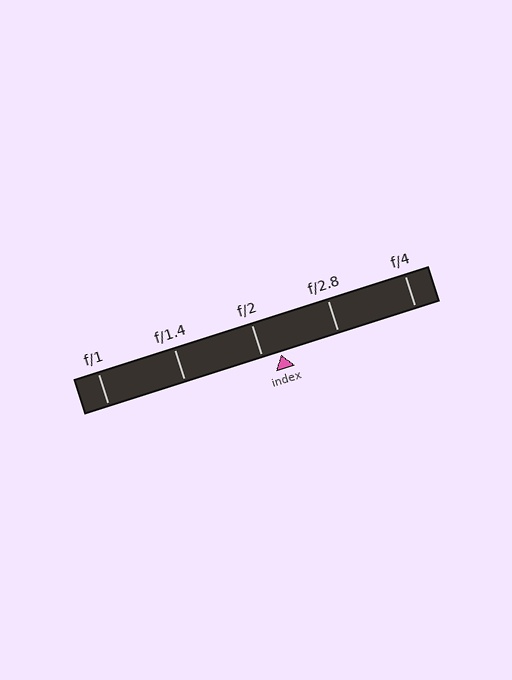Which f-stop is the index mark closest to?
The index mark is closest to f/2.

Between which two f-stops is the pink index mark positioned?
The index mark is between f/2 and f/2.8.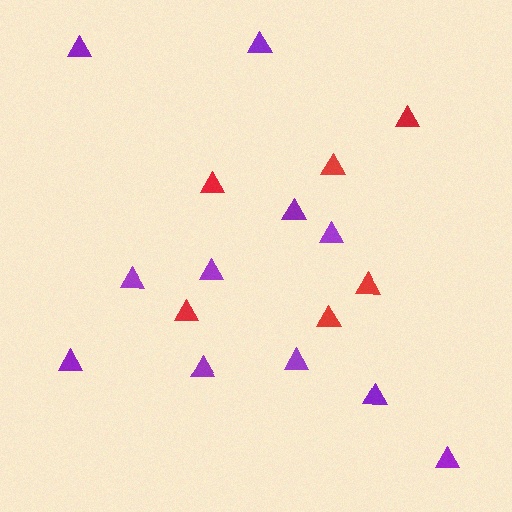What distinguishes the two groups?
There are 2 groups: one group of red triangles (6) and one group of purple triangles (11).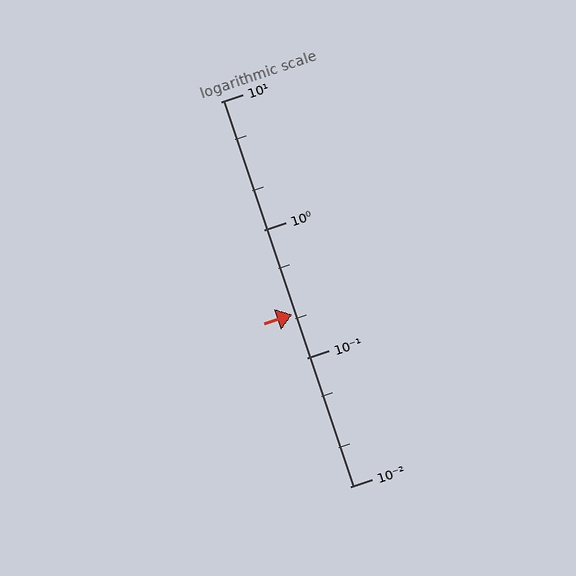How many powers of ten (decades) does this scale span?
The scale spans 3 decades, from 0.01 to 10.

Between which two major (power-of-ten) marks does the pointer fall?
The pointer is between 0.1 and 1.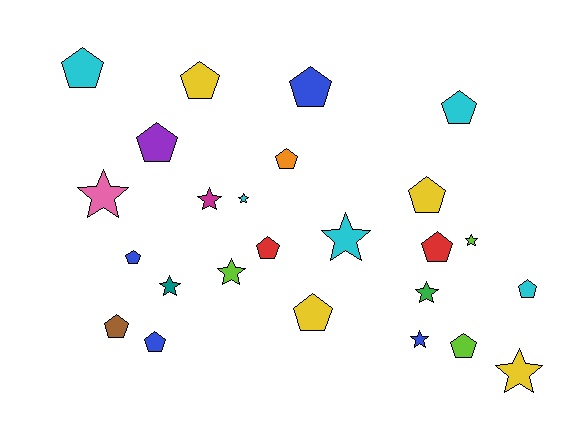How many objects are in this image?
There are 25 objects.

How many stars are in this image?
There are 10 stars.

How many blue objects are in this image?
There are 4 blue objects.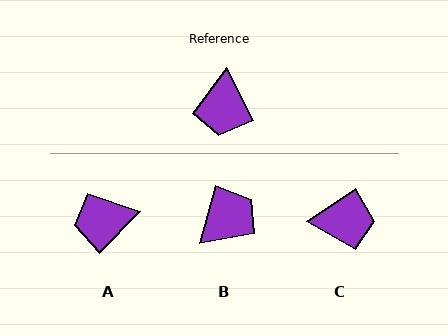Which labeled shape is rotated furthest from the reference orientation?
B, about 136 degrees away.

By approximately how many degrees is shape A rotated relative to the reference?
Approximately 72 degrees clockwise.